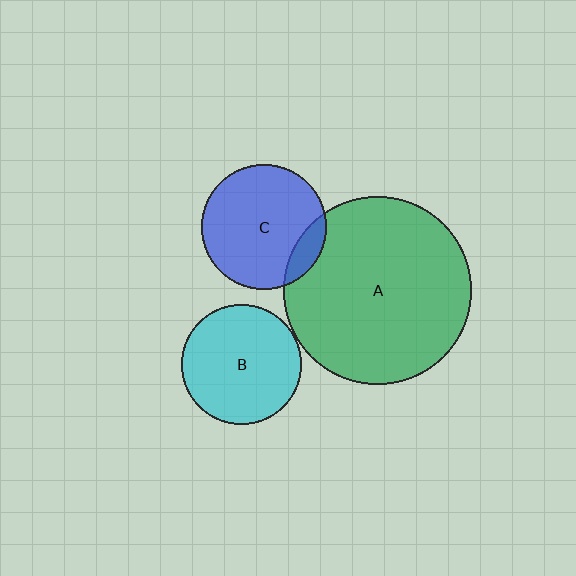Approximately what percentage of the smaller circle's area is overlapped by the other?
Approximately 15%.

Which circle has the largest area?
Circle A (green).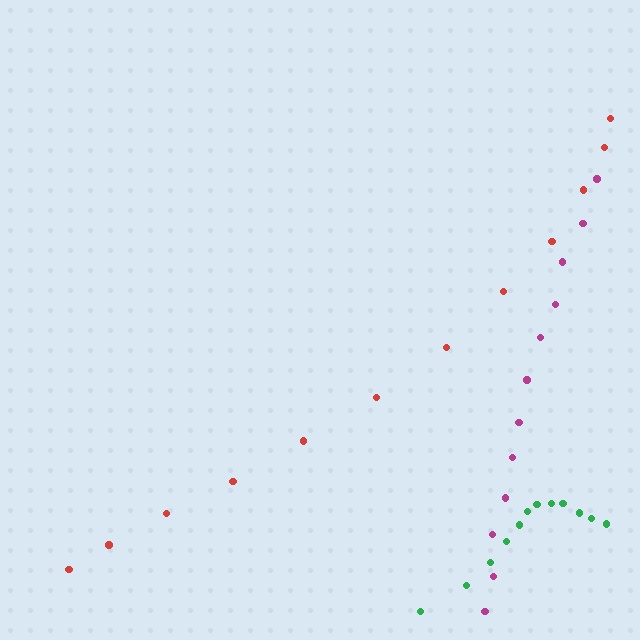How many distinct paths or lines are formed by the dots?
There are 3 distinct paths.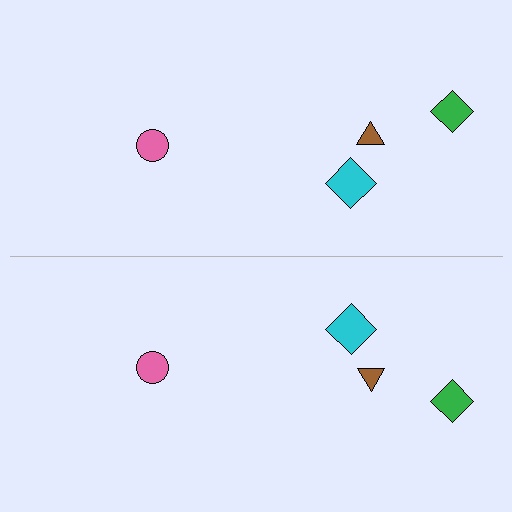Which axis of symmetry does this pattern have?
The pattern has a horizontal axis of symmetry running through the center of the image.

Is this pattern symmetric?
Yes, this pattern has bilateral (reflection) symmetry.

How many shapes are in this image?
There are 8 shapes in this image.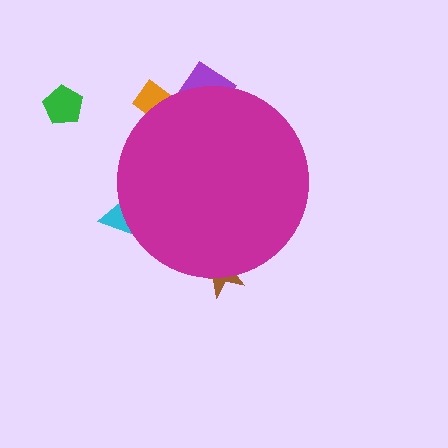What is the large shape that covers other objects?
A magenta circle.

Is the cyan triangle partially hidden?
Yes, the cyan triangle is partially hidden behind the magenta circle.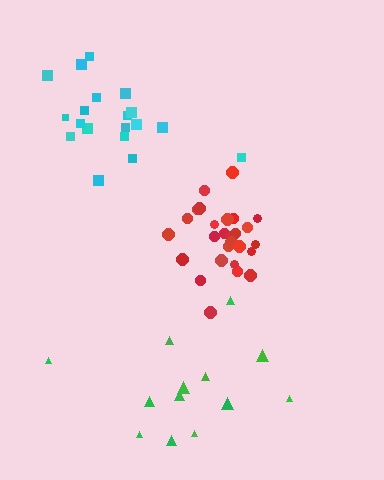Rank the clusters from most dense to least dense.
red, cyan, green.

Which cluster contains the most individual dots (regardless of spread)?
Red (27).